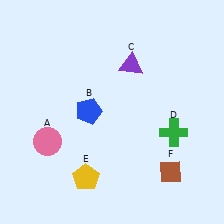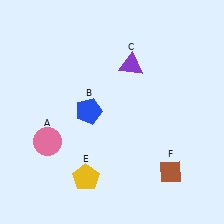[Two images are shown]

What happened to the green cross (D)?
The green cross (D) was removed in Image 2. It was in the bottom-right area of Image 1.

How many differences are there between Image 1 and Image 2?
There is 1 difference between the two images.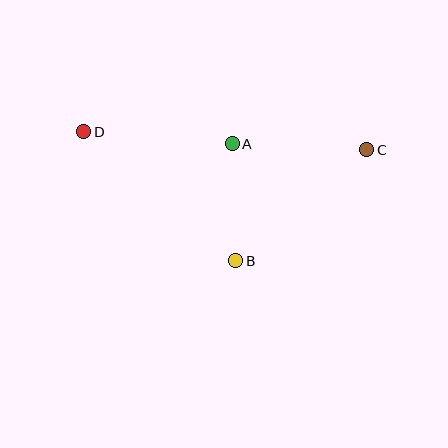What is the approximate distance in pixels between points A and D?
The distance between A and D is approximately 149 pixels.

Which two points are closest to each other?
Points A and B are closest to each other.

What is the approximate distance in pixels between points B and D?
The distance between B and D is approximately 199 pixels.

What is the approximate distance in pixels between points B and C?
The distance between B and C is approximately 171 pixels.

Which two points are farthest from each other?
Points C and D are farthest from each other.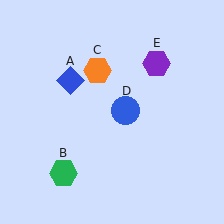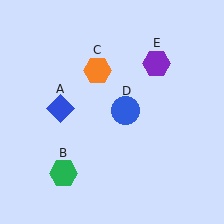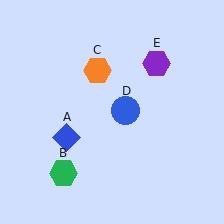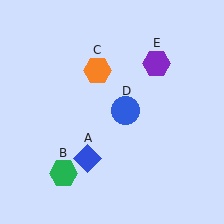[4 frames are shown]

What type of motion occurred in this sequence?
The blue diamond (object A) rotated counterclockwise around the center of the scene.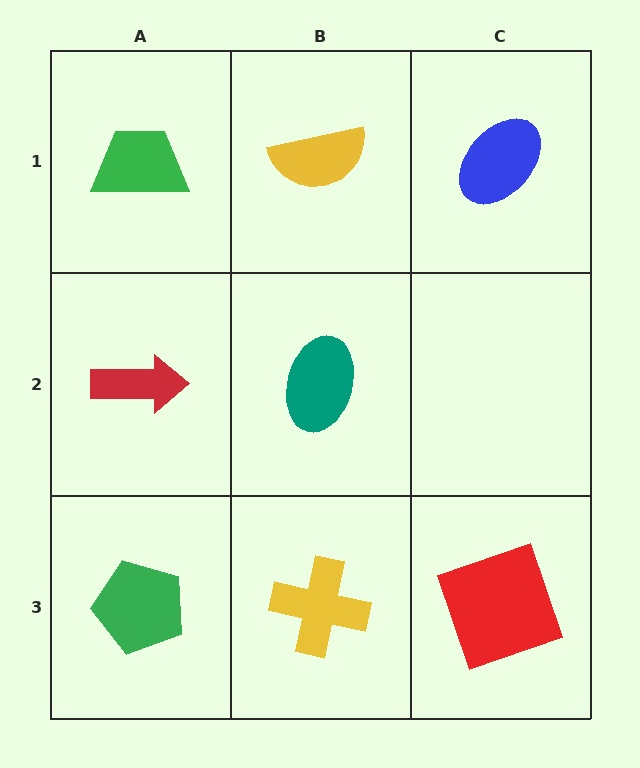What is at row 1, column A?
A green trapezoid.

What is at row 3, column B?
A yellow cross.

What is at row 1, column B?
A yellow semicircle.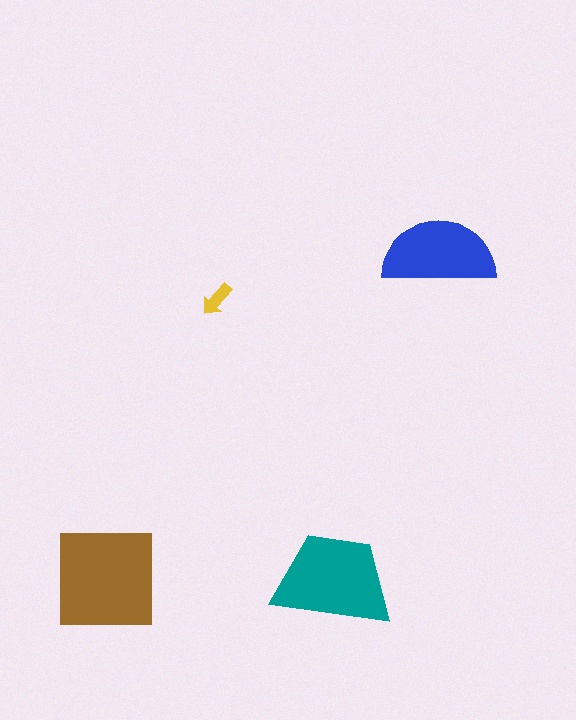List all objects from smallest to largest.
The yellow arrow, the blue semicircle, the teal trapezoid, the brown square.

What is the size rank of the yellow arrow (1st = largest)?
4th.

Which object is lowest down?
The brown square is bottommost.